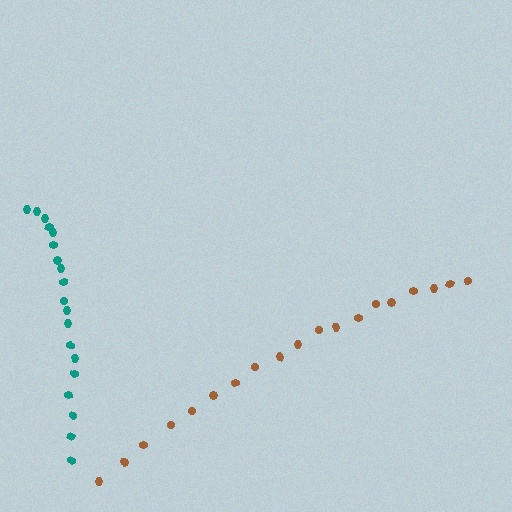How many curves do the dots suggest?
There are 2 distinct paths.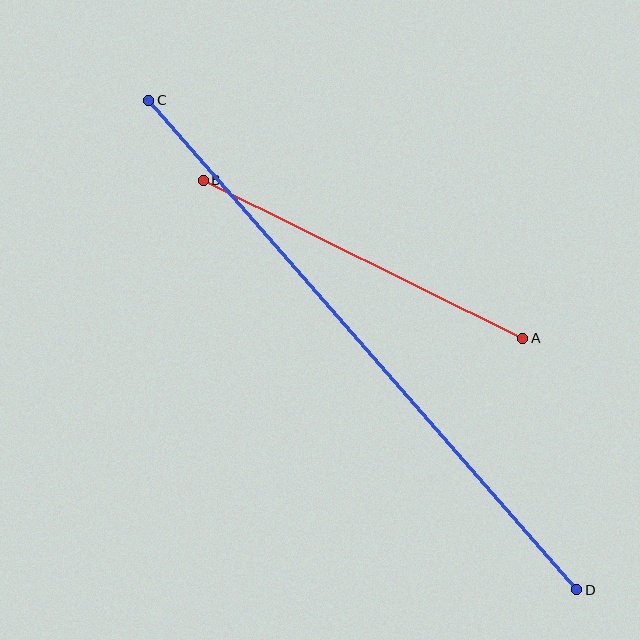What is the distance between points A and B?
The distance is approximately 357 pixels.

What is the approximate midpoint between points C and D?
The midpoint is at approximately (363, 345) pixels.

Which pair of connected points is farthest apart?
Points C and D are farthest apart.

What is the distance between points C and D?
The distance is approximately 650 pixels.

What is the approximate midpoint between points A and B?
The midpoint is at approximately (363, 259) pixels.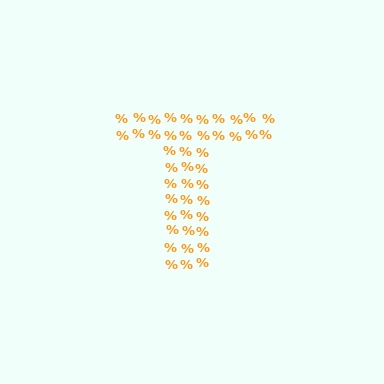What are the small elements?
The small elements are percent signs.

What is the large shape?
The large shape is the letter T.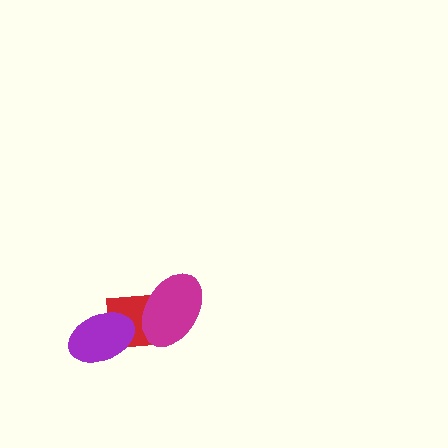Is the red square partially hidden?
Yes, it is partially covered by another shape.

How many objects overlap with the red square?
2 objects overlap with the red square.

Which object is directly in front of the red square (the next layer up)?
The magenta ellipse is directly in front of the red square.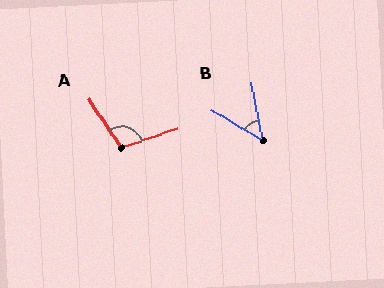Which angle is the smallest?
B, at approximately 48 degrees.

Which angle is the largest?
A, at approximately 105 degrees.